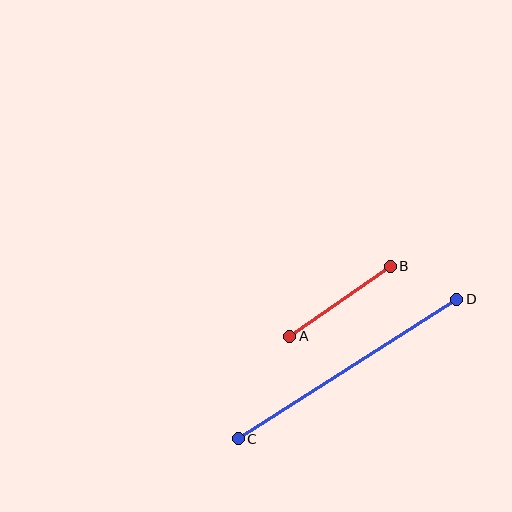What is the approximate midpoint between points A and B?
The midpoint is at approximately (340, 301) pixels.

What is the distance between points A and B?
The distance is approximately 122 pixels.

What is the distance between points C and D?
The distance is approximately 260 pixels.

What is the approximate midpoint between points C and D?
The midpoint is at approximately (347, 369) pixels.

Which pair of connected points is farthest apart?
Points C and D are farthest apart.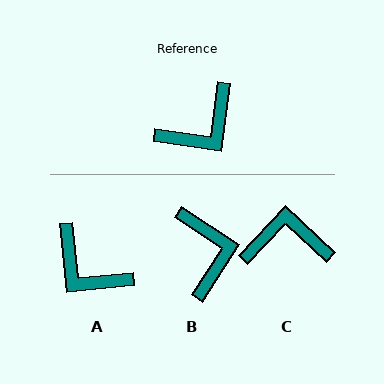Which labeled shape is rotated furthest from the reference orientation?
C, about 145 degrees away.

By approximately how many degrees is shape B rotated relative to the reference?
Approximately 65 degrees counter-clockwise.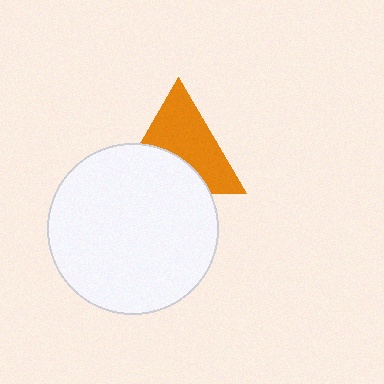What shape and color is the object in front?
The object in front is a white circle.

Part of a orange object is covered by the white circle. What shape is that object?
It is a triangle.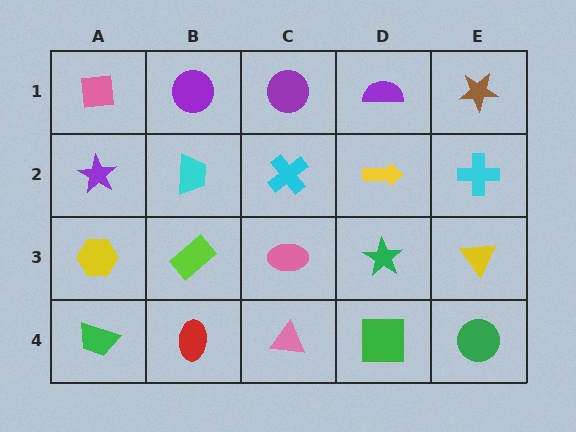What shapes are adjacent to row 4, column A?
A yellow hexagon (row 3, column A), a red ellipse (row 4, column B).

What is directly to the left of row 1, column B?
A pink square.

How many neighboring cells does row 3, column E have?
3.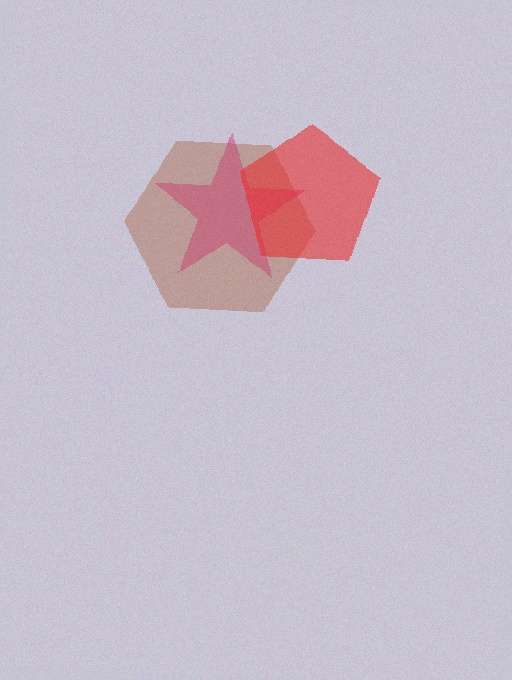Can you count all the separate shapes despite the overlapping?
Yes, there are 3 separate shapes.